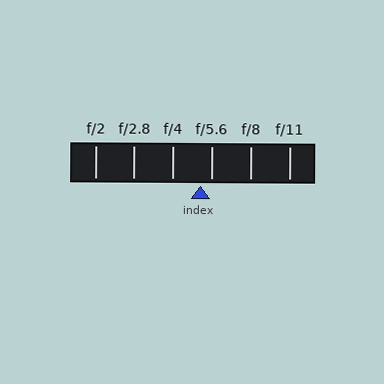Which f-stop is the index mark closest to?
The index mark is closest to f/5.6.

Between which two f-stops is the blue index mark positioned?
The index mark is between f/4 and f/5.6.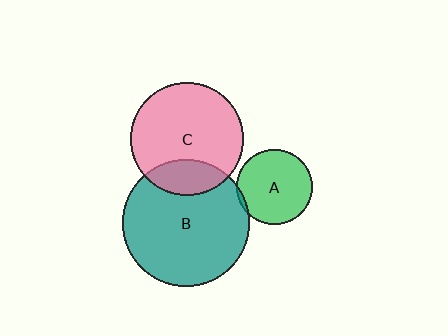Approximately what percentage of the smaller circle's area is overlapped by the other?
Approximately 5%.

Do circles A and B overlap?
Yes.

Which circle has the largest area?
Circle B (teal).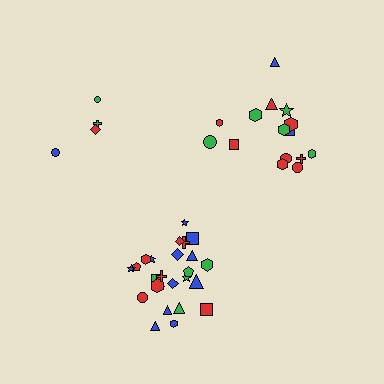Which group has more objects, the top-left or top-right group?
The top-right group.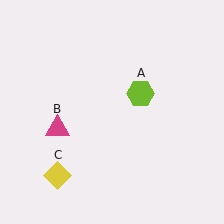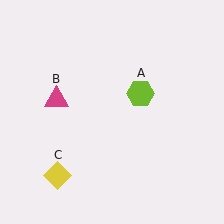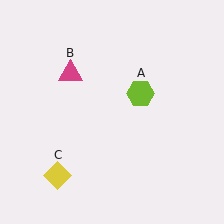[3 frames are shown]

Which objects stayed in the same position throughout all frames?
Lime hexagon (object A) and yellow diamond (object C) remained stationary.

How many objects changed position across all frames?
1 object changed position: magenta triangle (object B).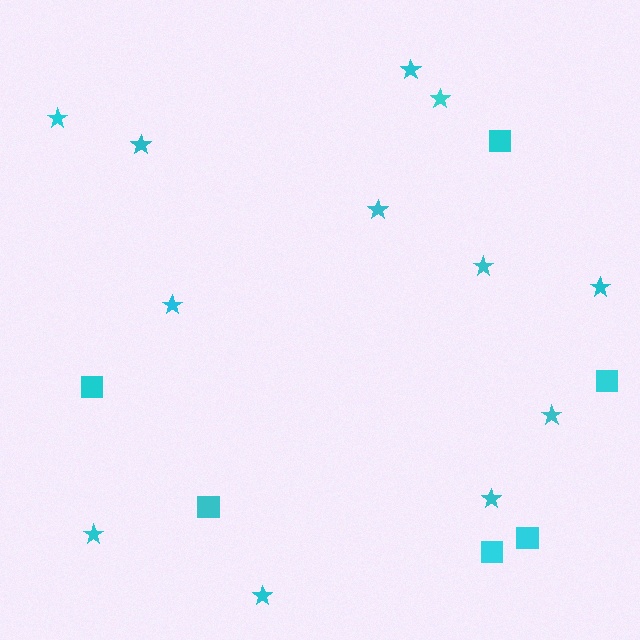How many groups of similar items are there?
There are 2 groups: one group of squares (6) and one group of stars (12).